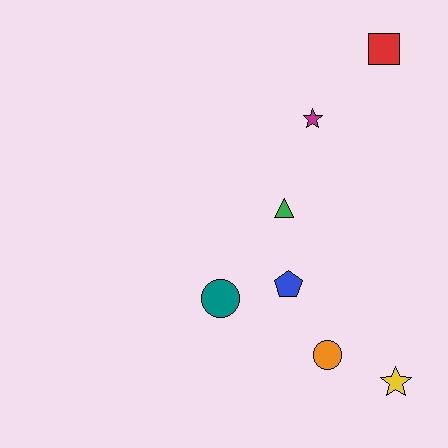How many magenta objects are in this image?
There is 1 magenta object.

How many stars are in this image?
There are 2 stars.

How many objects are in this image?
There are 7 objects.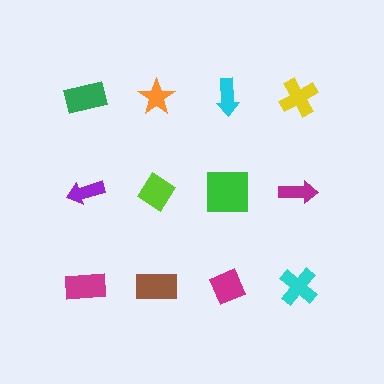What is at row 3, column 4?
A cyan cross.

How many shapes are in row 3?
4 shapes.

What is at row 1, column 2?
An orange star.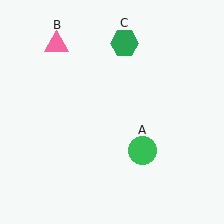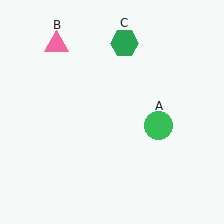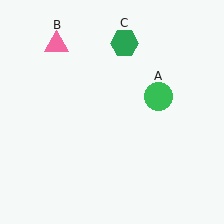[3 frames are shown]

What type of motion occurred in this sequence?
The green circle (object A) rotated counterclockwise around the center of the scene.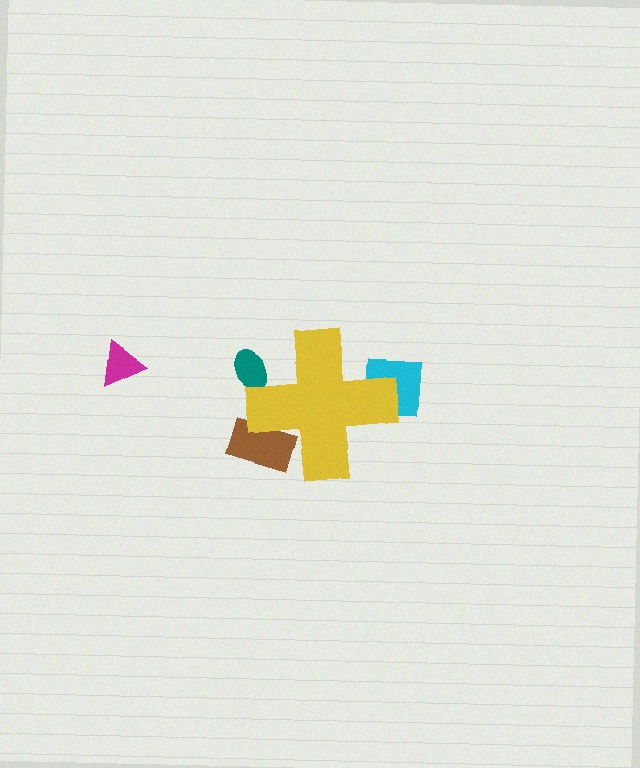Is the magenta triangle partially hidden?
No, the magenta triangle is fully visible.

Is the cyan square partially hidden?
Yes, the cyan square is partially hidden behind the yellow cross.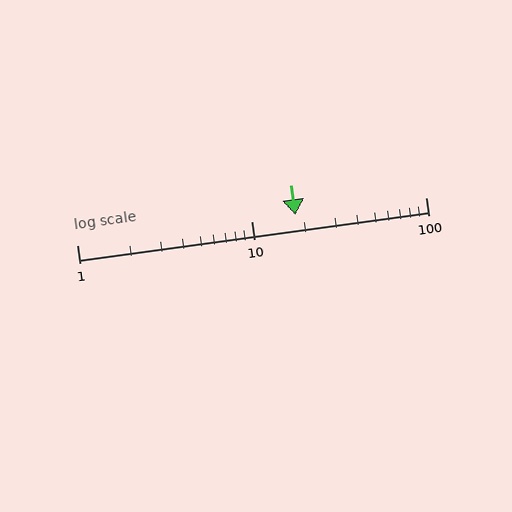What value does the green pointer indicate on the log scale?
The pointer indicates approximately 18.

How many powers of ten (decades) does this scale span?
The scale spans 2 decades, from 1 to 100.